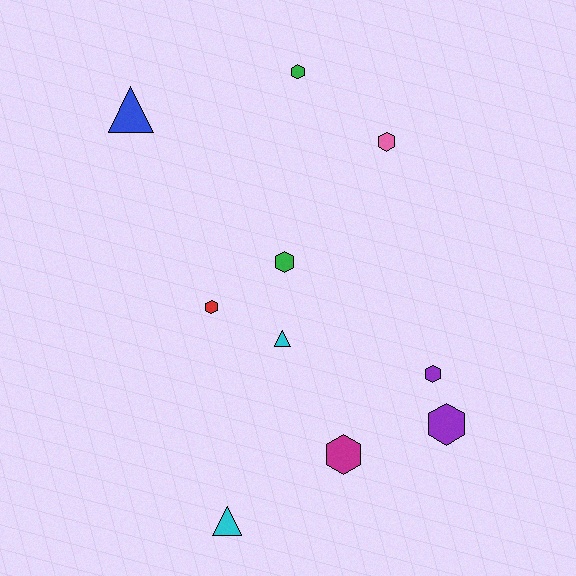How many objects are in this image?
There are 10 objects.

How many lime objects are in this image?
There are no lime objects.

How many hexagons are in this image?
There are 7 hexagons.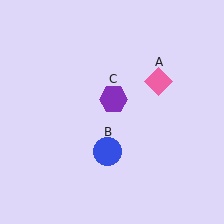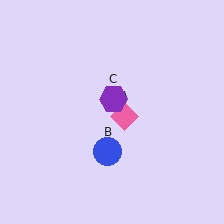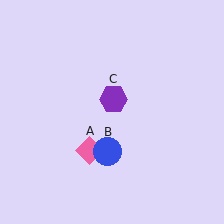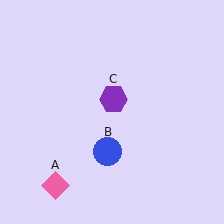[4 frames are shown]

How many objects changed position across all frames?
1 object changed position: pink diamond (object A).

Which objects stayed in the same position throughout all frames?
Blue circle (object B) and purple hexagon (object C) remained stationary.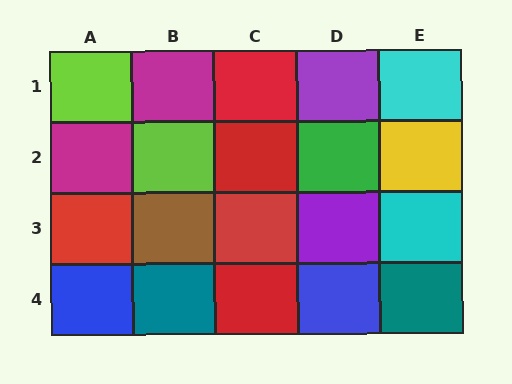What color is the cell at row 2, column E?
Yellow.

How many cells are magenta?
2 cells are magenta.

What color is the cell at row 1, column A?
Lime.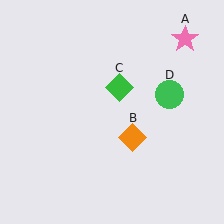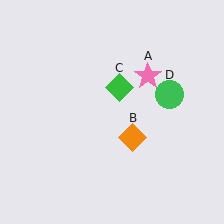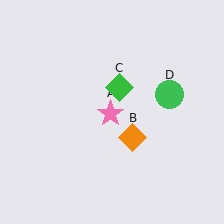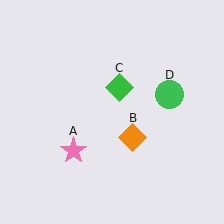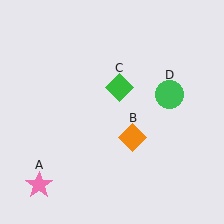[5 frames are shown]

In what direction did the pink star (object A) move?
The pink star (object A) moved down and to the left.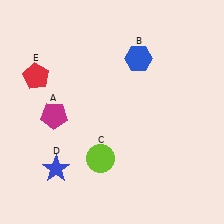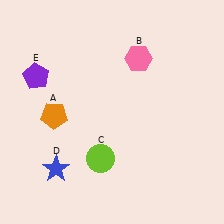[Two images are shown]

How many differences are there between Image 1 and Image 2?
There are 3 differences between the two images.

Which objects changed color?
A changed from magenta to orange. B changed from blue to pink. E changed from red to purple.